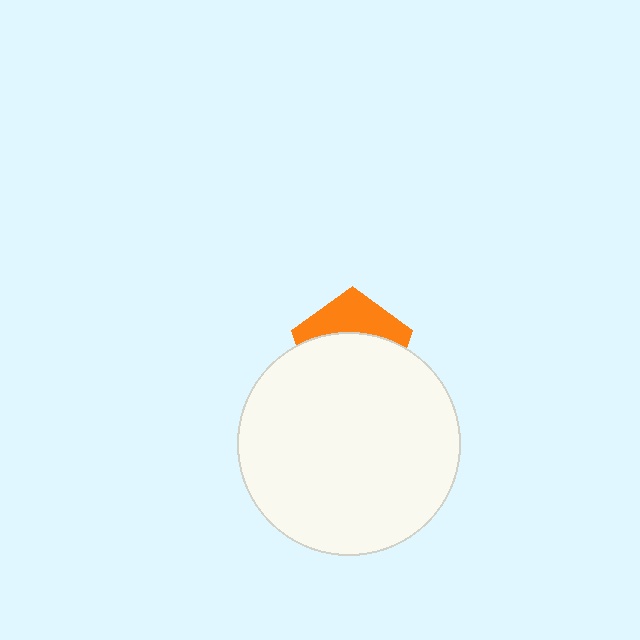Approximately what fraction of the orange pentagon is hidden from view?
Roughly 64% of the orange pentagon is hidden behind the white circle.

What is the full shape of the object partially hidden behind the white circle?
The partially hidden object is an orange pentagon.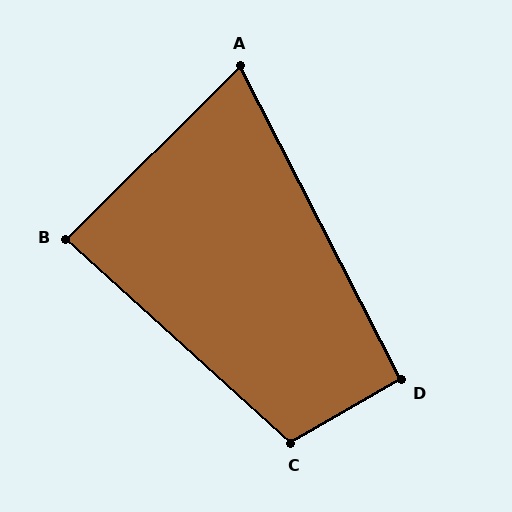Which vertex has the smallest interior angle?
A, at approximately 72 degrees.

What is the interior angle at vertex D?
Approximately 93 degrees (approximately right).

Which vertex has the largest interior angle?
C, at approximately 108 degrees.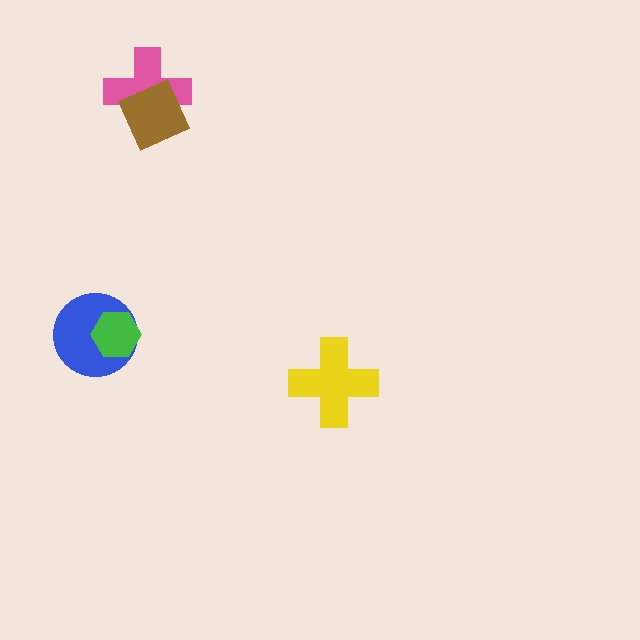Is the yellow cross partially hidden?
No, no other shape covers it.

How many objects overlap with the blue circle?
1 object overlaps with the blue circle.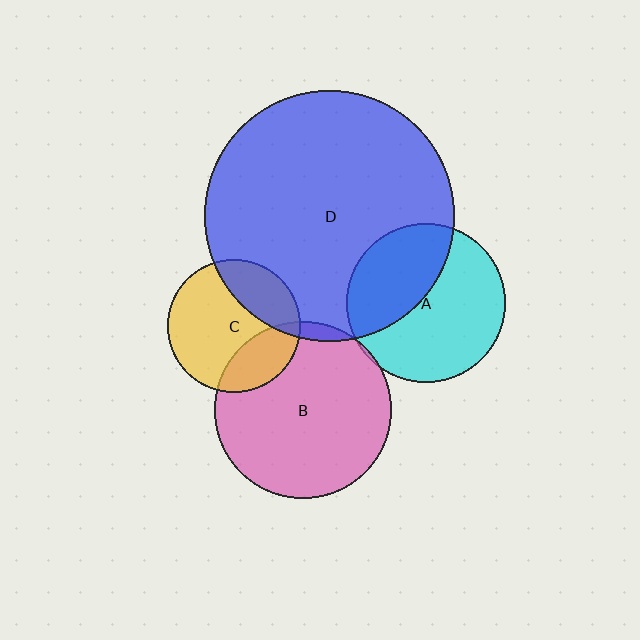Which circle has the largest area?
Circle D (blue).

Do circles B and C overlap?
Yes.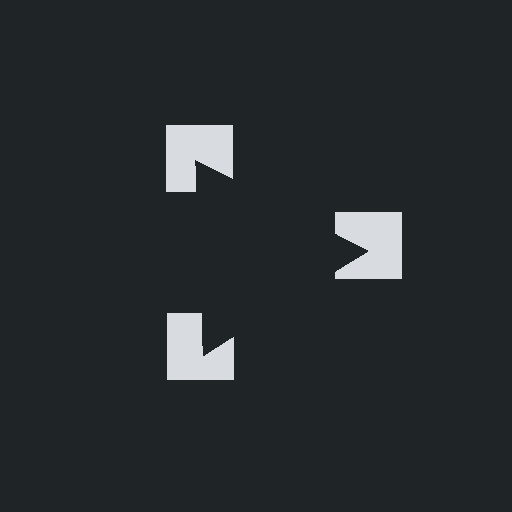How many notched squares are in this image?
There are 3 — one at each vertex of the illusory triangle.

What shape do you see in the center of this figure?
An illusory triangle — its edges are inferred from the aligned wedge cuts in the notched squares, not physically drawn.